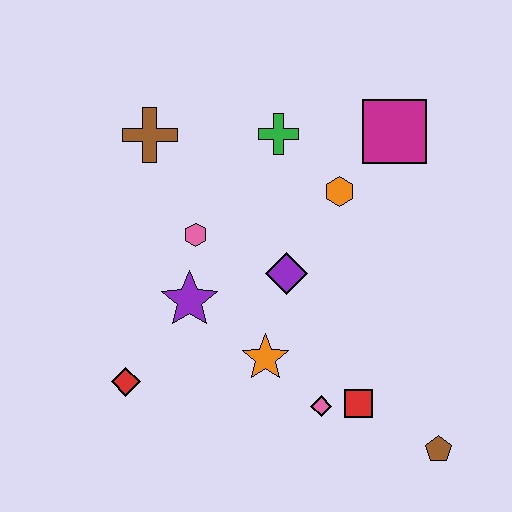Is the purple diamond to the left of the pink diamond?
Yes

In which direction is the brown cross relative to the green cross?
The brown cross is to the left of the green cross.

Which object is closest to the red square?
The pink diamond is closest to the red square.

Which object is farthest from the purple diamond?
The brown pentagon is farthest from the purple diamond.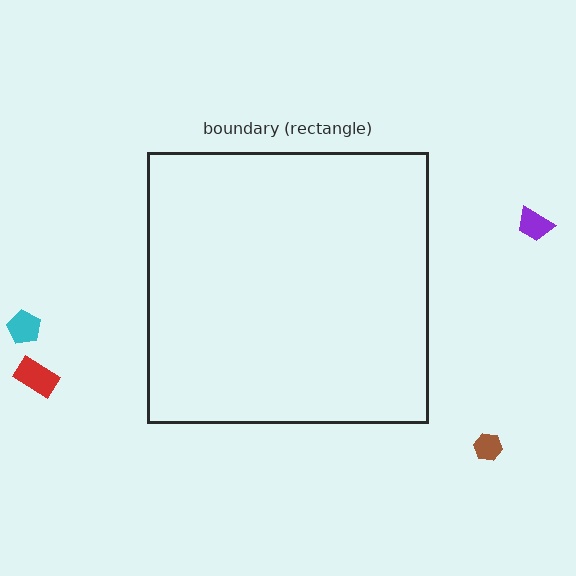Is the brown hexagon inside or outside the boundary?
Outside.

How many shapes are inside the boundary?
0 inside, 4 outside.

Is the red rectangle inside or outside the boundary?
Outside.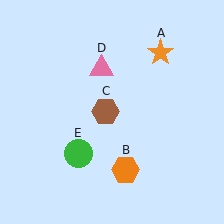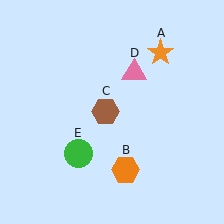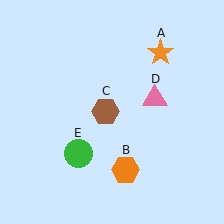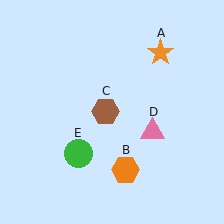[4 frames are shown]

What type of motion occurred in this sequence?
The pink triangle (object D) rotated clockwise around the center of the scene.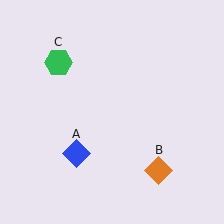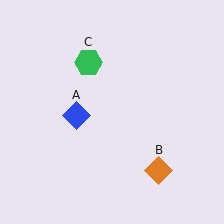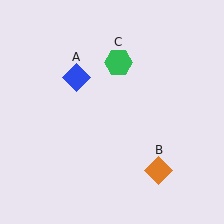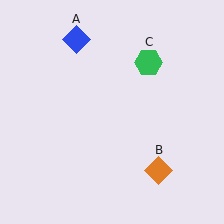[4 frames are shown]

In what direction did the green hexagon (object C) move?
The green hexagon (object C) moved right.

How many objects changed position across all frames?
2 objects changed position: blue diamond (object A), green hexagon (object C).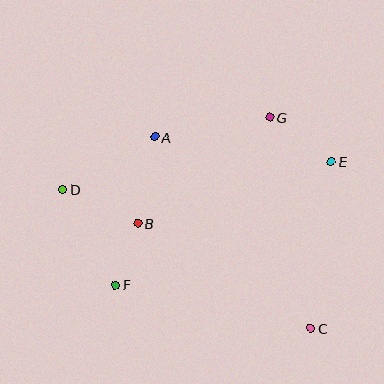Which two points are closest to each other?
Points B and F are closest to each other.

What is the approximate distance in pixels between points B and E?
The distance between B and E is approximately 203 pixels.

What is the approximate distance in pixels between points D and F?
The distance between D and F is approximately 109 pixels.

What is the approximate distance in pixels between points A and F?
The distance between A and F is approximately 153 pixels.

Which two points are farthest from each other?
Points C and D are farthest from each other.